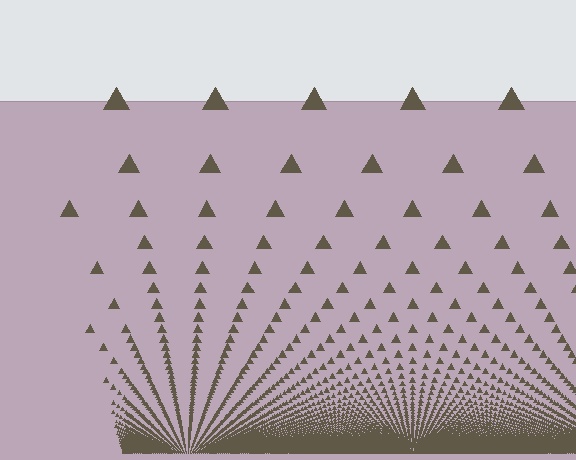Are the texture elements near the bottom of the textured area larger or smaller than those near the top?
Smaller. The gradient is inverted — elements near the bottom are smaller and denser.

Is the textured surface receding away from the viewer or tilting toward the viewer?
The surface appears to tilt toward the viewer. Texture elements get larger and sparser toward the top.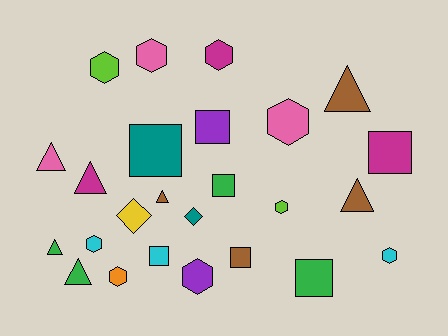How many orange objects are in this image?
There is 1 orange object.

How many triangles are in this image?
There are 7 triangles.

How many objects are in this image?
There are 25 objects.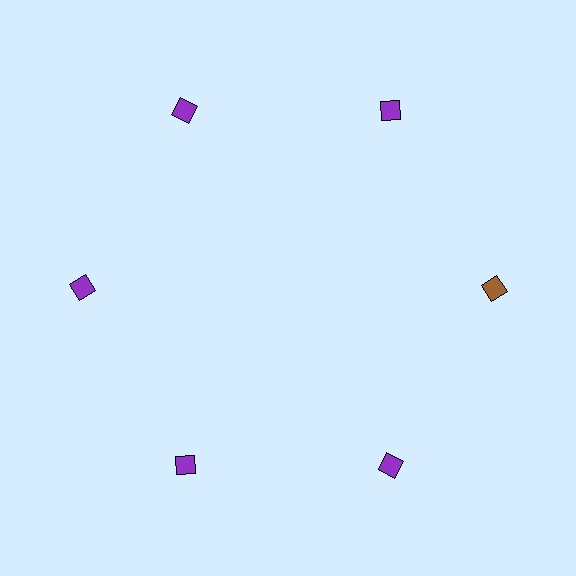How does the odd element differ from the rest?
It has a different color: brown instead of purple.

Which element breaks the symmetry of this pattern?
The brown diamond at roughly the 3 o'clock position breaks the symmetry. All other shapes are purple diamonds.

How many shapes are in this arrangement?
There are 6 shapes arranged in a ring pattern.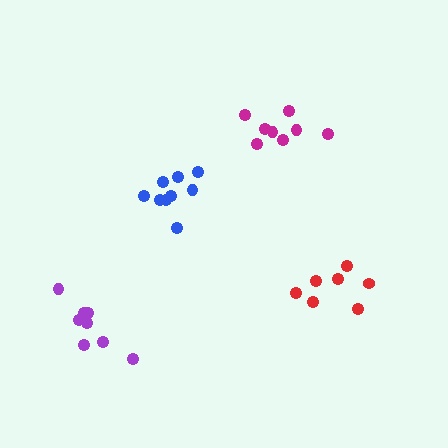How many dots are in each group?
Group 1: 9 dots, Group 2: 7 dots, Group 3: 8 dots, Group 4: 8 dots (32 total).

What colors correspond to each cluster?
The clusters are colored: blue, red, magenta, purple.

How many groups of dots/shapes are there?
There are 4 groups.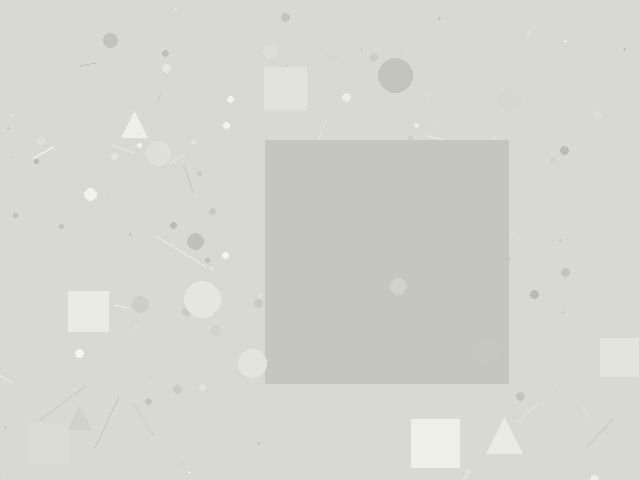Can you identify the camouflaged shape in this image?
The camouflaged shape is a square.